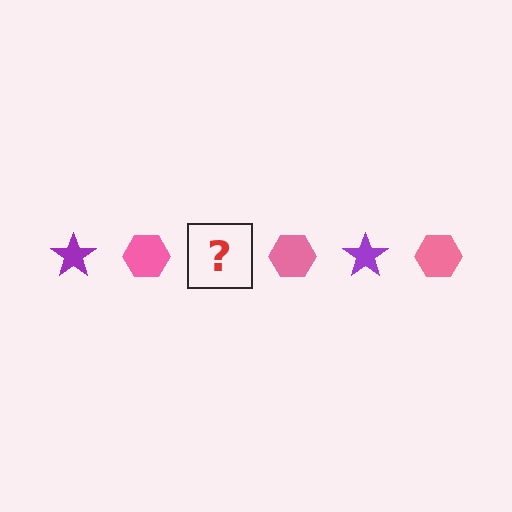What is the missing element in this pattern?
The missing element is a purple star.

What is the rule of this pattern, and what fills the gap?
The rule is that the pattern alternates between purple star and pink hexagon. The gap should be filled with a purple star.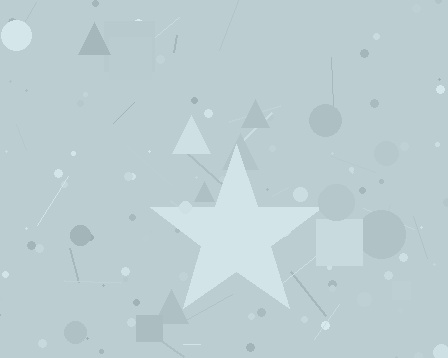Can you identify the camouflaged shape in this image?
The camouflaged shape is a star.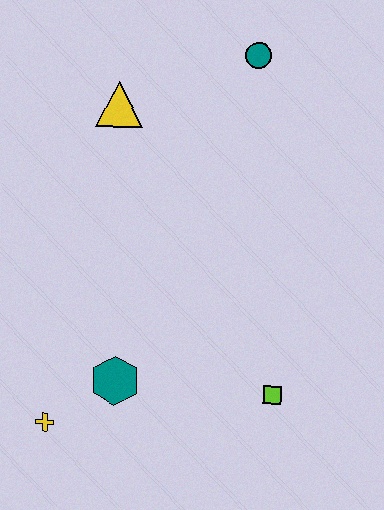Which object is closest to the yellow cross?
The teal hexagon is closest to the yellow cross.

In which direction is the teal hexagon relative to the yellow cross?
The teal hexagon is to the right of the yellow cross.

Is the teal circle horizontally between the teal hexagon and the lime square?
Yes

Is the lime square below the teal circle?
Yes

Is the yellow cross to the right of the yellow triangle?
No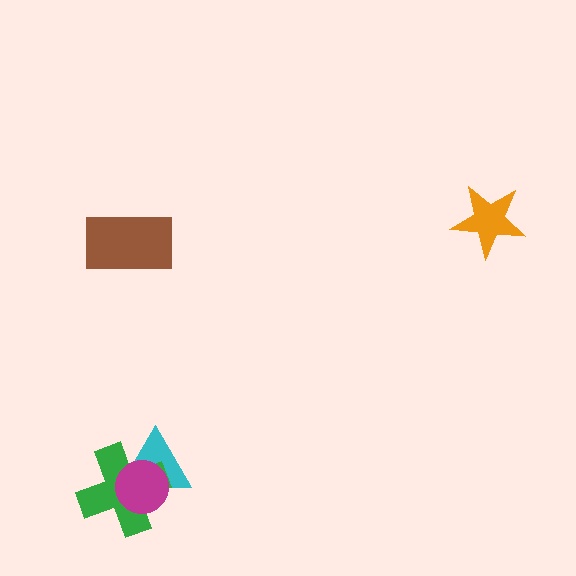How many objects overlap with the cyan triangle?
2 objects overlap with the cyan triangle.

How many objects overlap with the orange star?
0 objects overlap with the orange star.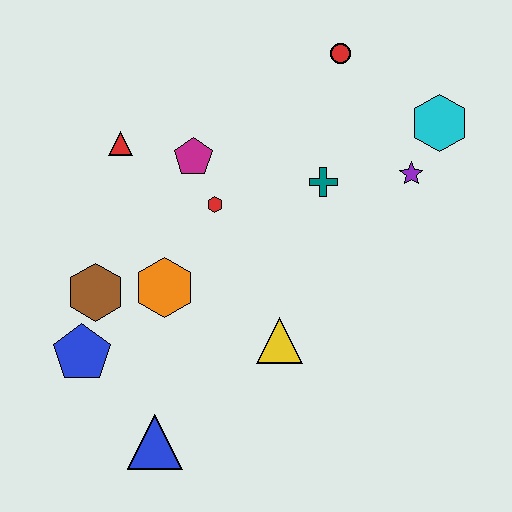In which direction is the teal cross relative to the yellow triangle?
The teal cross is above the yellow triangle.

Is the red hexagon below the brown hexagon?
No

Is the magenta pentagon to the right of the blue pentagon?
Yes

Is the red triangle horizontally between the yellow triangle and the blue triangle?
No